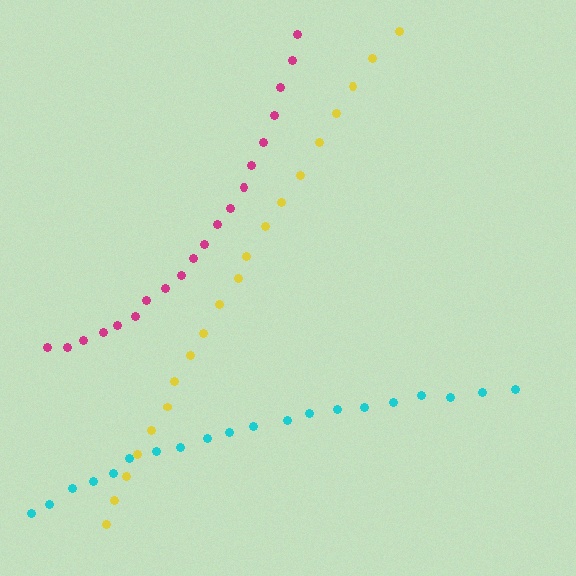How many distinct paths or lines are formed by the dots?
There are 3 distinct paths.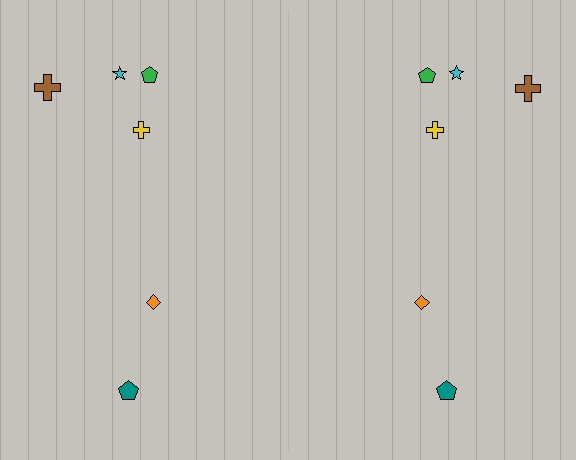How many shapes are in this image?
There are 12 shapes in this image.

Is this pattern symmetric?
Yes, this pattern has bilateral (reflection) symmetry.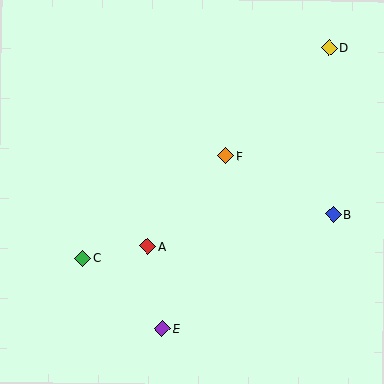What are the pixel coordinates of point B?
Point B is at (333, 214).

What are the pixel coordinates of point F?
Point F is at (226, 156).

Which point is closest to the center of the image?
Point F at (226, 156) is closest to the center.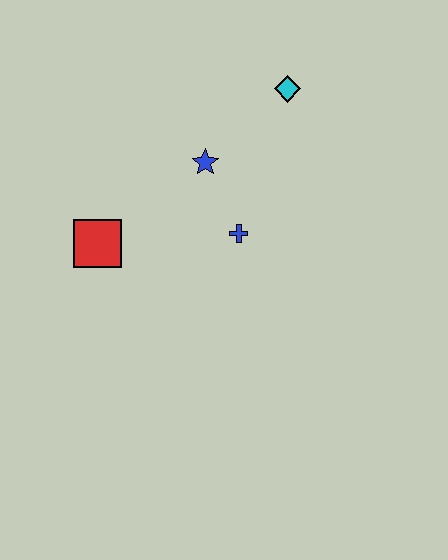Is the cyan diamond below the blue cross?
No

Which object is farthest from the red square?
The cyan diamond is farthest from the red square.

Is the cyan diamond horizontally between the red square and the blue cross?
No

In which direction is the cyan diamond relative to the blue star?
The cyan diamond is to the right of the blue star.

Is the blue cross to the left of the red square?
No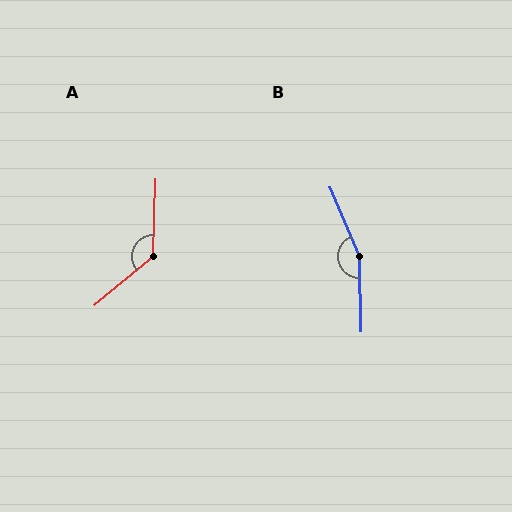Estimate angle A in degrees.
Approximately 131 degrees.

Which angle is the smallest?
A, at approximately 131 degrees.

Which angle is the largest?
B, at approximately 158 degrees.